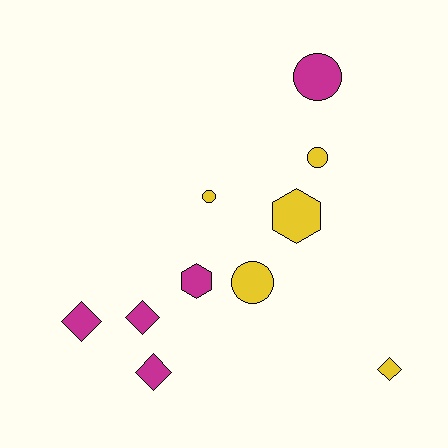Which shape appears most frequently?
Circle, with 4 objects.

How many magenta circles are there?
There is 1 magenta circle.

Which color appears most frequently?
Magenta, with 5 objects.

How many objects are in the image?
There are 10 objects.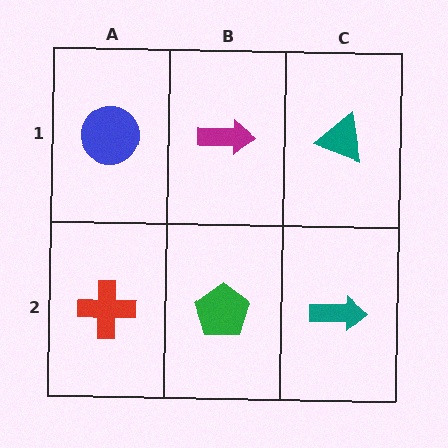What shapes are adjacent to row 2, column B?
A magenta arrow (row 1, column B), a red cross (row 2, column A), a teal arrow (row 2, column C).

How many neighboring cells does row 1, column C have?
2.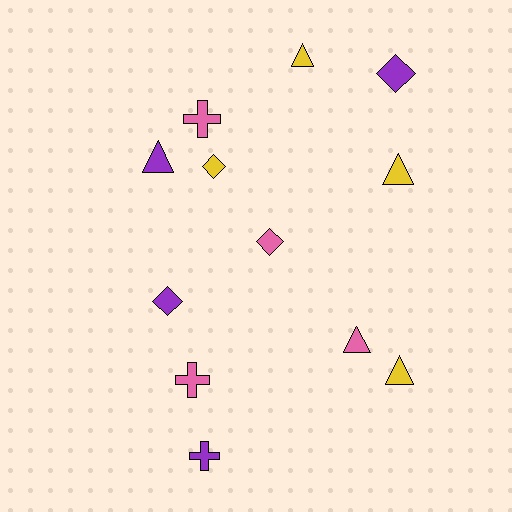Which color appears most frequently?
Pink, with 4 objects.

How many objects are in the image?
There are 12 objects.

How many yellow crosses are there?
There are no yellow crosses.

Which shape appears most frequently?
Triangle, with 5 objects.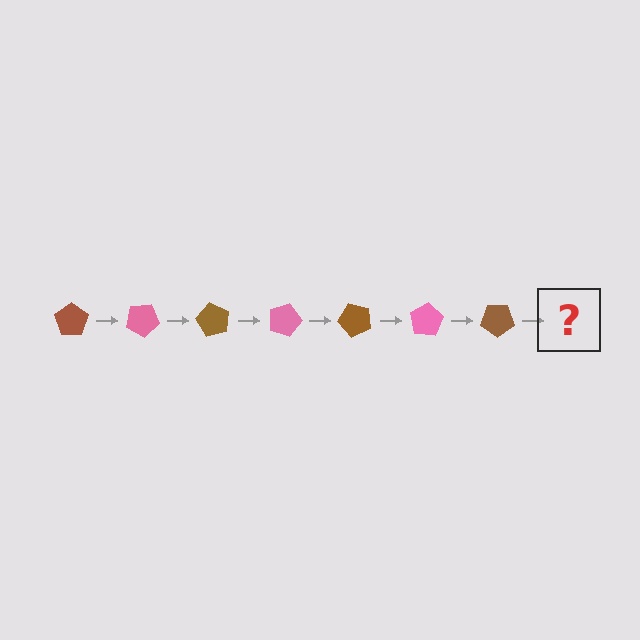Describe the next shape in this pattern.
It should be a pink pentagon, rotated 210 degrees from the start.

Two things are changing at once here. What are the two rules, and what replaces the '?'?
The two rules are that it rotates 30 degrees each step and the color cycles through brown and pink. The '?' should be a pink pentagon, rotated 210 degrees from the start.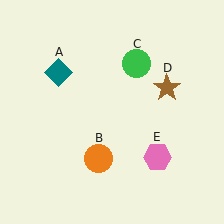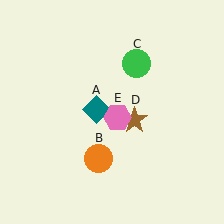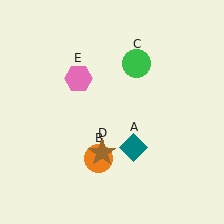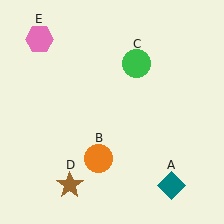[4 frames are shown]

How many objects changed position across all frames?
3 objects changed position: teal diamond (object A), brown star (object D), pink hexagon (object E).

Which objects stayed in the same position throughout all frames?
Orange circle (object B) and green circle (object C) remained stationary.